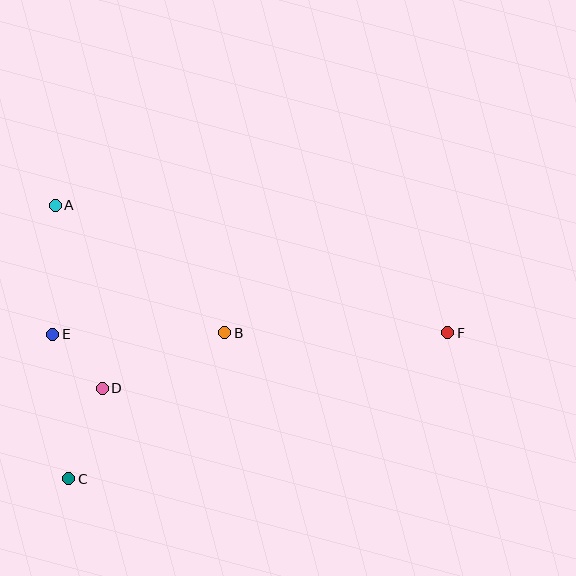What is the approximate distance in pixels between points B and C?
The distance between B and C is approximately 214 pixels.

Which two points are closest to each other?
Points D and E are closest to each other.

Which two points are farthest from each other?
Points A and F are farthest from each other.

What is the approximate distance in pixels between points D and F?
The distance between D and F is approximately 350 pixels.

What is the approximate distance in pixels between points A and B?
The distance between A and B is approximately 212 pixels.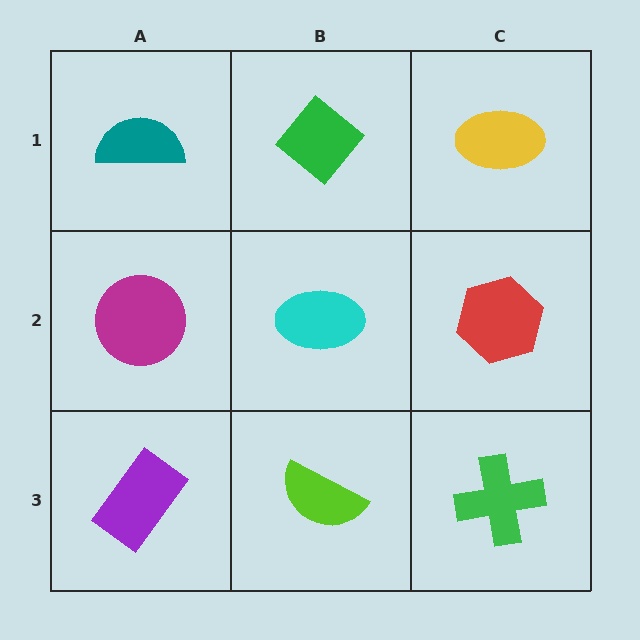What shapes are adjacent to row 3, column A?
A magenta circle (row 2, column A), a lime semicircle (row 3, column B).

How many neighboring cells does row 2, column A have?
3.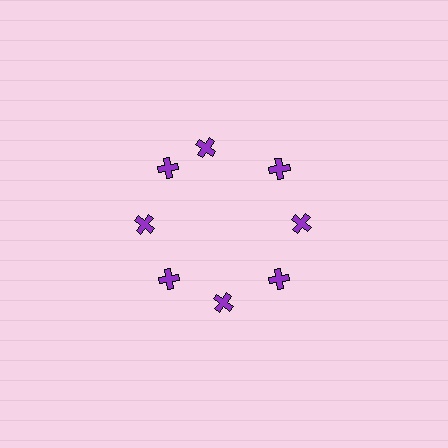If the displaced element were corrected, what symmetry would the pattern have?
It would have 8-fold rotational symmetry — the pattern would map onto itself every 45 degrees.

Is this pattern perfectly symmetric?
No. The 8 purple crosses are arranged in a ring, but one element near the 12 o'clock position is rotated out of alignment along the ring, breaking the 8-fold rotational symmetry.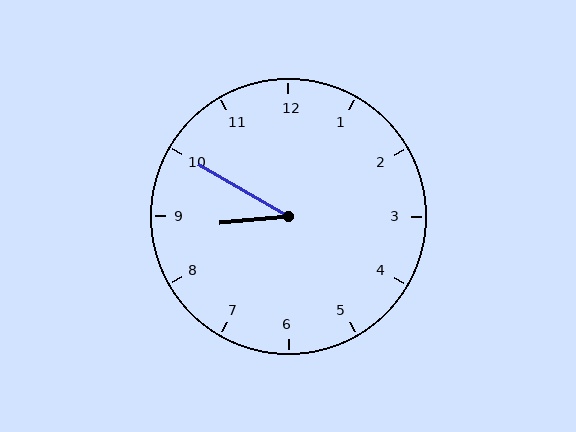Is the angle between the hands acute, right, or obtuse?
It is acute.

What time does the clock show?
8:50.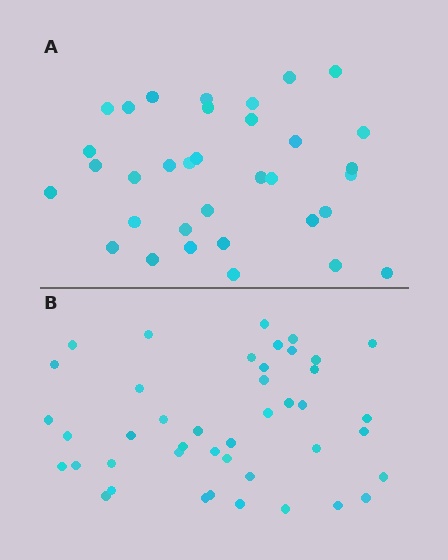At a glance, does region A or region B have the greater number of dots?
Region B (the bottom region) has more dots.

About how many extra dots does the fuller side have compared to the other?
Region B has roughly 8 or so more dots than region A.